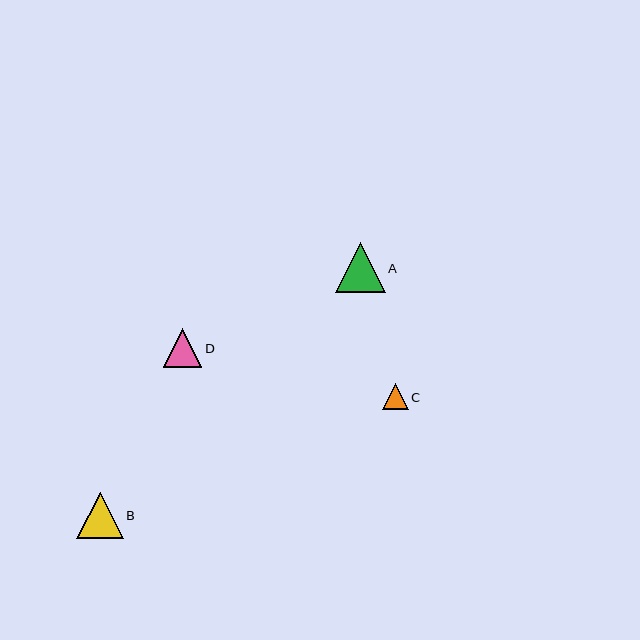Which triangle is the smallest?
Triangle C is the smallest with a size of approximately 25 pixels.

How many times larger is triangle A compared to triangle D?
Triangle A is approximately 1.3 times the size of triangle D.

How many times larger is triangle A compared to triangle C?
Triangle A is approximately 1.9 times the size of triangle C.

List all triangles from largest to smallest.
From largest to smallest: A, B, D, C.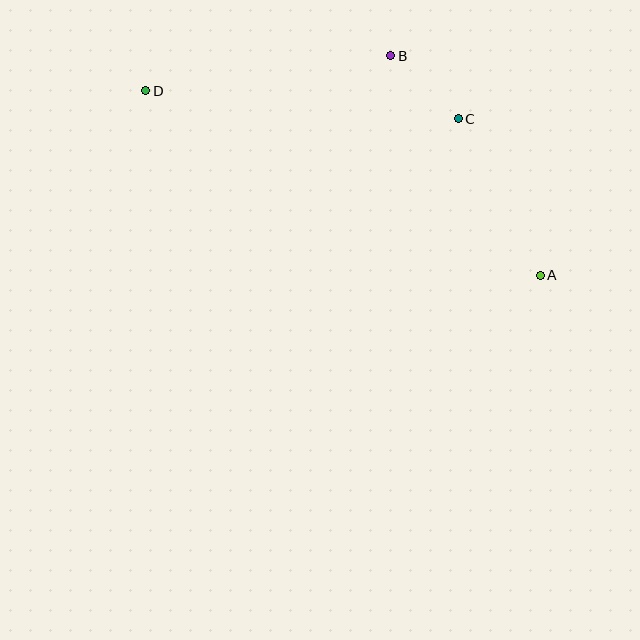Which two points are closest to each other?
Points B and C are closest to each other.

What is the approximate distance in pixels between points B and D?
The distance between B and D is approximately 248 pixels.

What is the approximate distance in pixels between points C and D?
The distance between C and D is approximately 314 pixels.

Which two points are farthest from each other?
Points A and D are farthest from each other.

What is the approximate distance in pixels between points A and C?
The distance between A and C is approximately 177 pixels.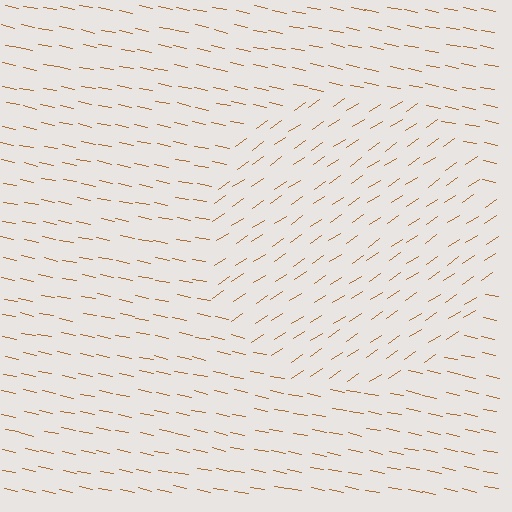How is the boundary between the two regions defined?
The boundary is defined purely by a change in line orientation (approximately 45 degrees difference). All lines are the same color and thickness.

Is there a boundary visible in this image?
Yes, there is a texture boundary formed by a change in line orientation.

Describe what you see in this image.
The image is filled with small brown line segments. A circle region in the image has lines oriented differently from the surrounding lines, creating a visible texture boundary.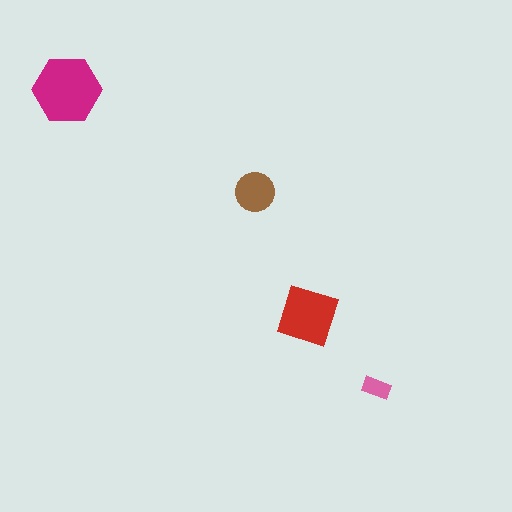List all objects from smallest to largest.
The pink rectangle, the brown circle, the red square, the magenta hexagon.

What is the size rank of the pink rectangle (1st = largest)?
4th.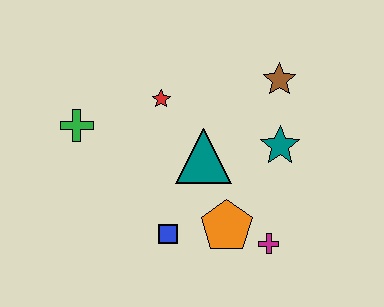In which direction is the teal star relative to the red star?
The teal star is to the right of the red star.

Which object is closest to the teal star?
The brown star is closest to the teal star.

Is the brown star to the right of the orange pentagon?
Yes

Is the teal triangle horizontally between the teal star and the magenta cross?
No